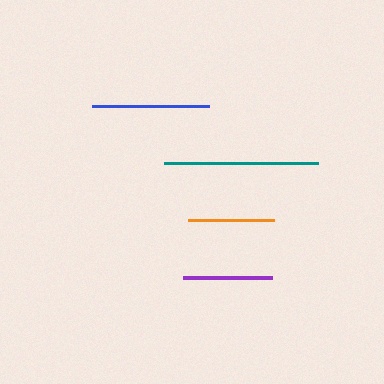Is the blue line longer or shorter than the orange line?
The blue line is longer than the orange line.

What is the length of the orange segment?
The orange segment is approximately 87 pixels long.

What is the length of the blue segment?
The blue segment is approximately 117 pixels long.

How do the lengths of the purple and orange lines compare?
The purple and orange lines are approximately the same length.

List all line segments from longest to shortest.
From longest to shortest: teal, blue, purple, orange.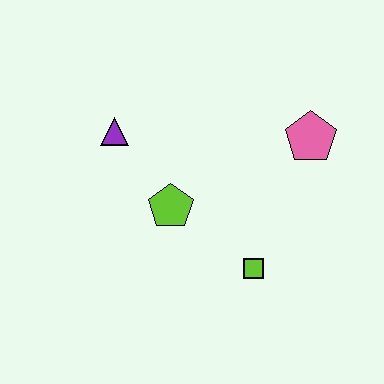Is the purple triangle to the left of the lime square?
Yes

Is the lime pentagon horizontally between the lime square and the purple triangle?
Yes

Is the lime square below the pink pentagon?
Yes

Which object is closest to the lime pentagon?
The purple triangle is closest to the lime pentagon.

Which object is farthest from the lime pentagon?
The pink pentagon is farthest from the lime pentagon.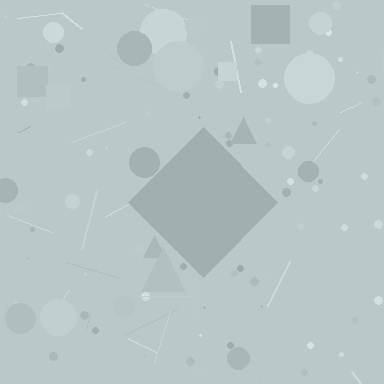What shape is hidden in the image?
A diamond is hidden in the image.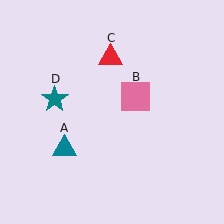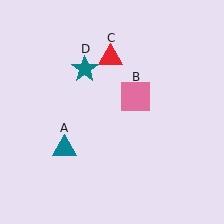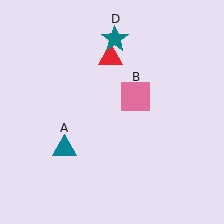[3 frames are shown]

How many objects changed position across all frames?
1 object changed position: teal star (object D).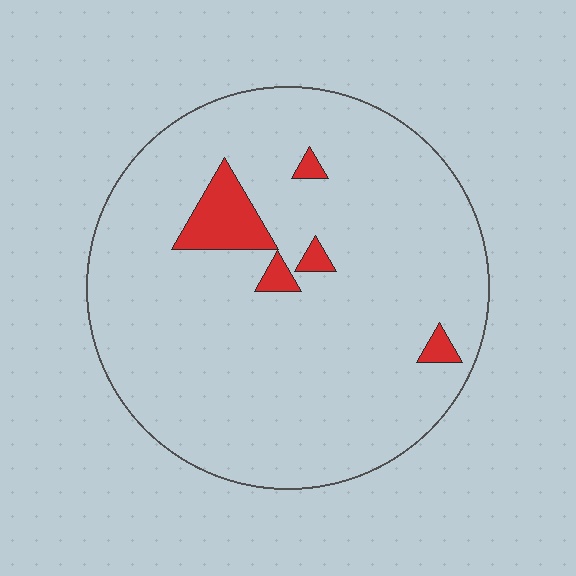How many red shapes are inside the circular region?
5.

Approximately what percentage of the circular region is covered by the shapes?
Approximately 5%.